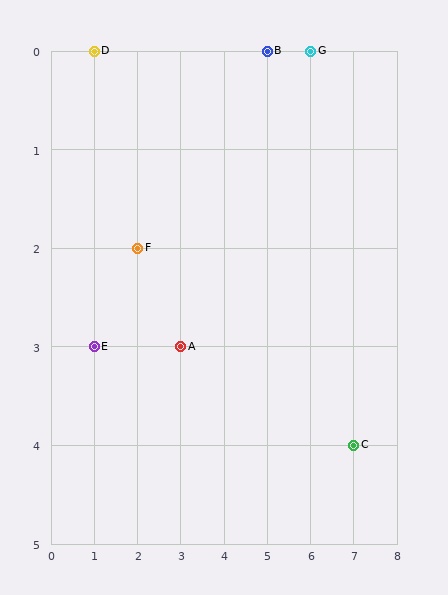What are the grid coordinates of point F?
Point F is at grid coordinates (2, 2).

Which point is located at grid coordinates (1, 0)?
Point D is at (1, 0).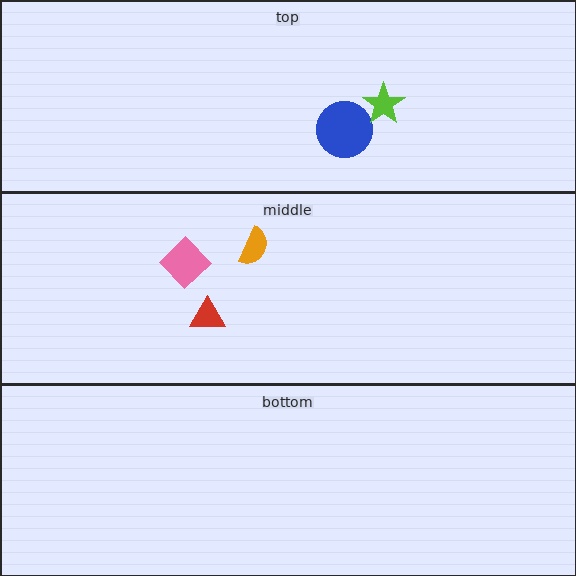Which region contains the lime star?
The top region.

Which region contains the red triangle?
The middle region.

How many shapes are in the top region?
2.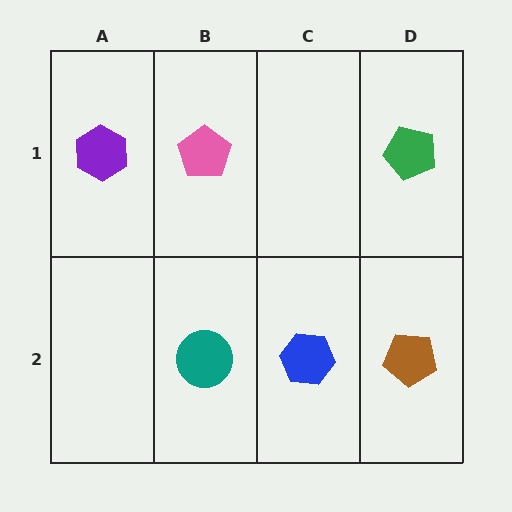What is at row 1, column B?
A pink pentagon.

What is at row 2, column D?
A brown pentagon.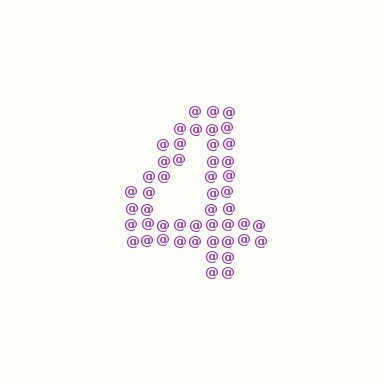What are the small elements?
The small elements are at signs.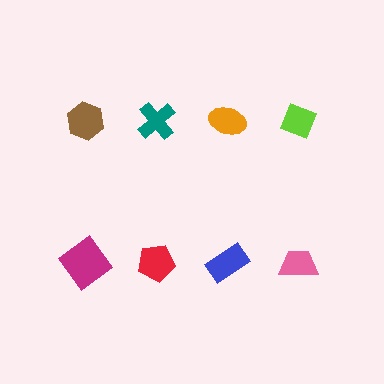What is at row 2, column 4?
A pink trapezoid.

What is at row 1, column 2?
A teal cross.